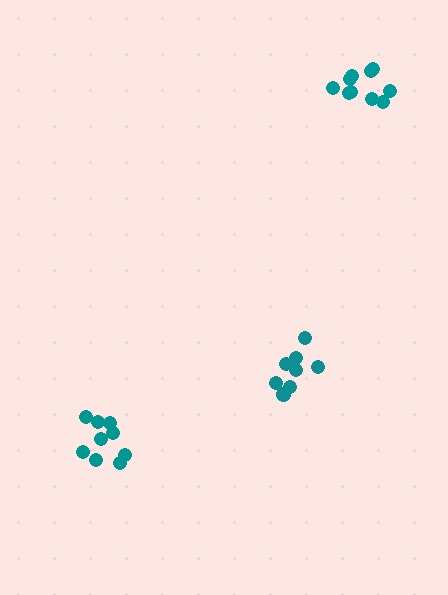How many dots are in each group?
Group 1: 9 dots, Group 2: 10 dots, Group 3: 9 dots (28 total).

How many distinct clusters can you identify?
There are 3 distinct clusters.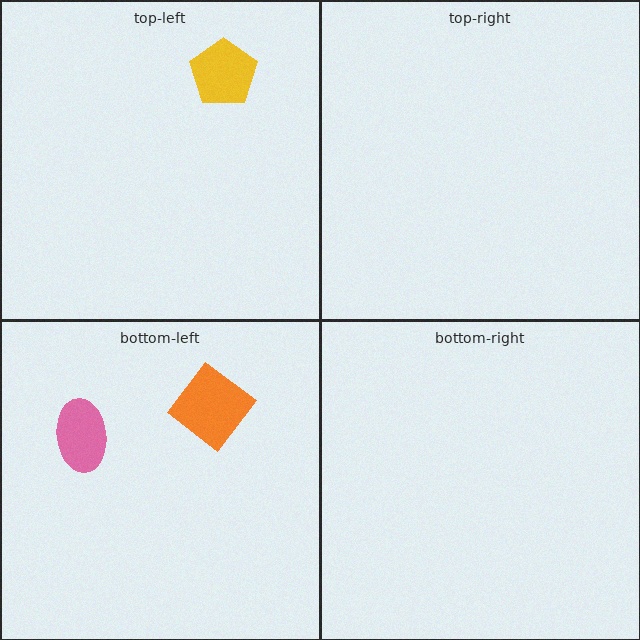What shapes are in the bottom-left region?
The pink ellipse, the orange diamond.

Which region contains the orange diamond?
The bottom-left region.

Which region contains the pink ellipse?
The bottom-left region.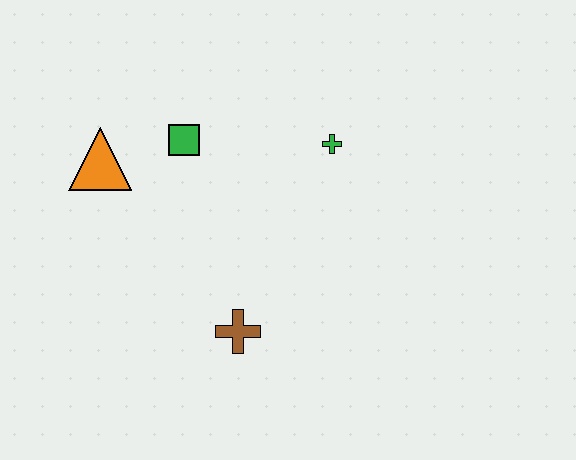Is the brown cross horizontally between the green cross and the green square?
Yes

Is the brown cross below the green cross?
Yes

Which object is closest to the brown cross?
The green square is closest to the brown cross.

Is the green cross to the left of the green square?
No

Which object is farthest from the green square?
The brown cross is farthest from the green square.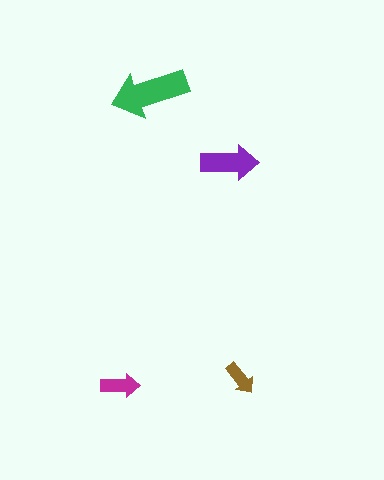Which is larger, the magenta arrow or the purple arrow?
The purple one.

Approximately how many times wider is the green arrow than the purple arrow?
About 1.5 times wider.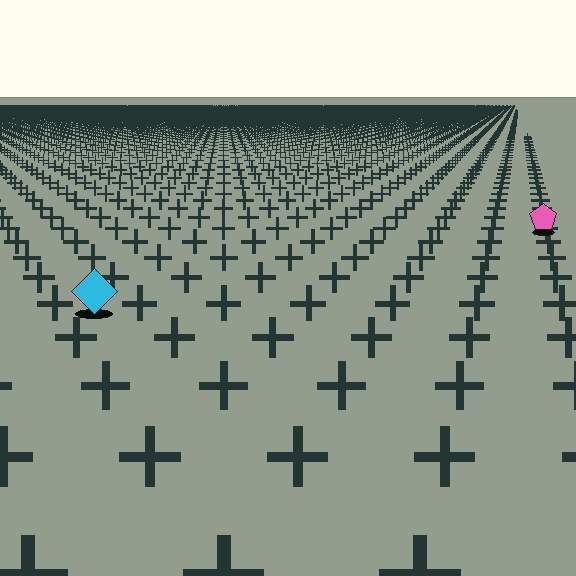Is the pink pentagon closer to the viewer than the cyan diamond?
No. The cyan diamond is closer — you can tell from the texture gradient: the ground texture is coarser near it.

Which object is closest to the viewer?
The cyan diamond is closest. The texture marks near it are larger and more spread out.